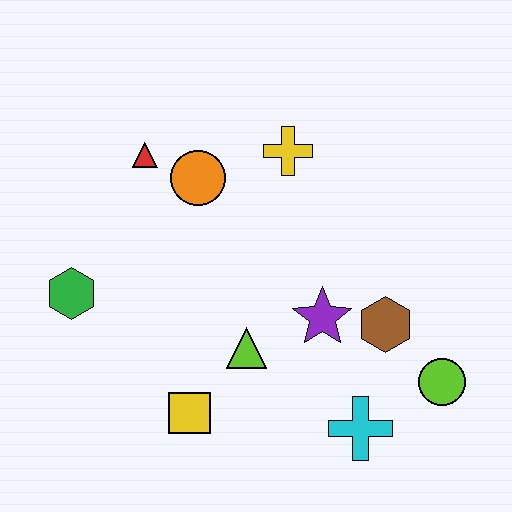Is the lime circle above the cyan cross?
Yes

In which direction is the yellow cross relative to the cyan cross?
The yellow cross is above the cyan cross.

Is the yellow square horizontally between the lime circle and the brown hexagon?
No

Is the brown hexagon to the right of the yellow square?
Yes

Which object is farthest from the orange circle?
The lime circle is farthest from the orange circle.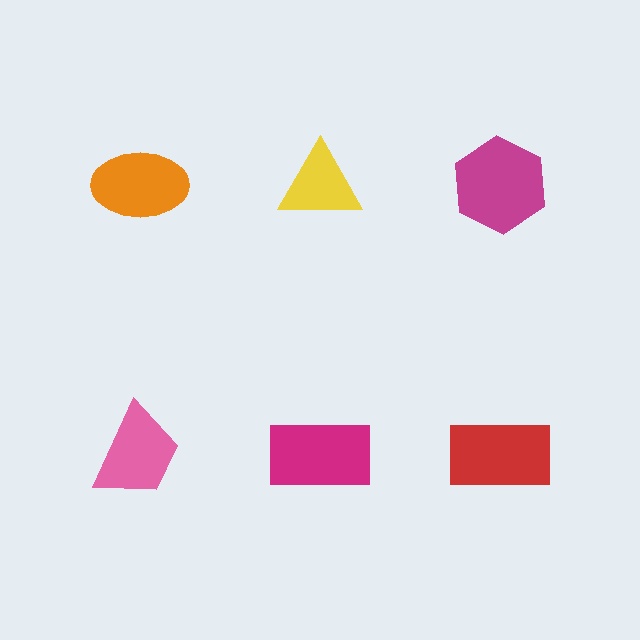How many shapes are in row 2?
3 shapes.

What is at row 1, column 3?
A magenta hexagon.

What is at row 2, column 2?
A magenta rectangle.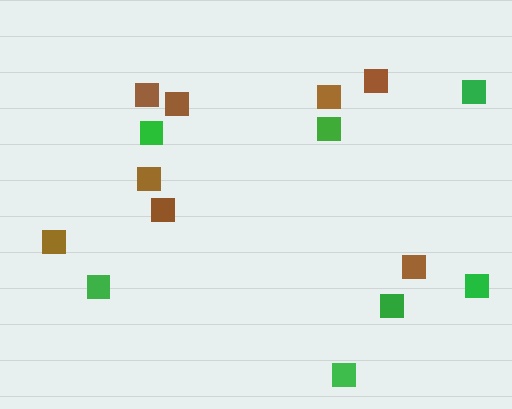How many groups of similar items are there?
There are 2 groups: one group of green squares (7) and one group of brown squares (8).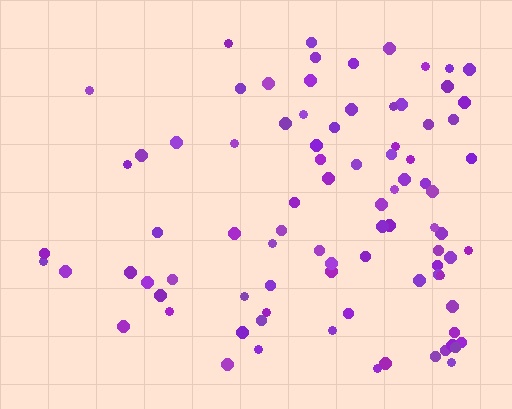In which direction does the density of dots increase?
From left to right, with the right side densest.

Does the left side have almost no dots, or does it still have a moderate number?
Still a moderate number, just noticeably fewer than the right.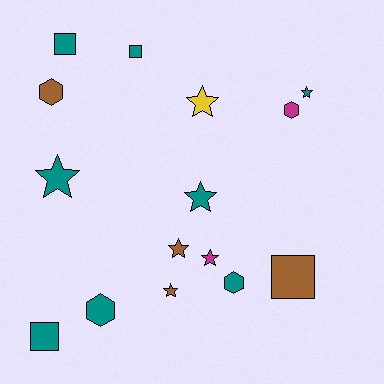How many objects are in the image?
There are 15 objects.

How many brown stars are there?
There are 2 brown stars.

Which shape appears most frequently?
Star, with 7 objects.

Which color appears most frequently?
Teal, with 8 objects.